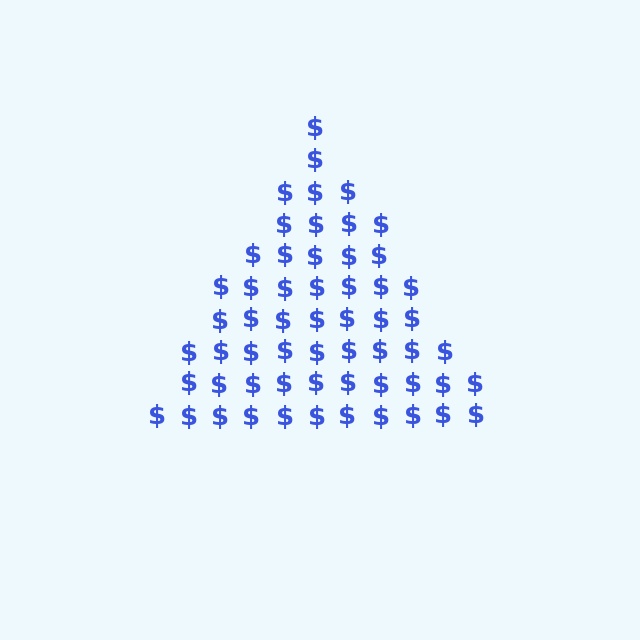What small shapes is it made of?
It is made of small dollar signs.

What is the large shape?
The large shape is a triangle.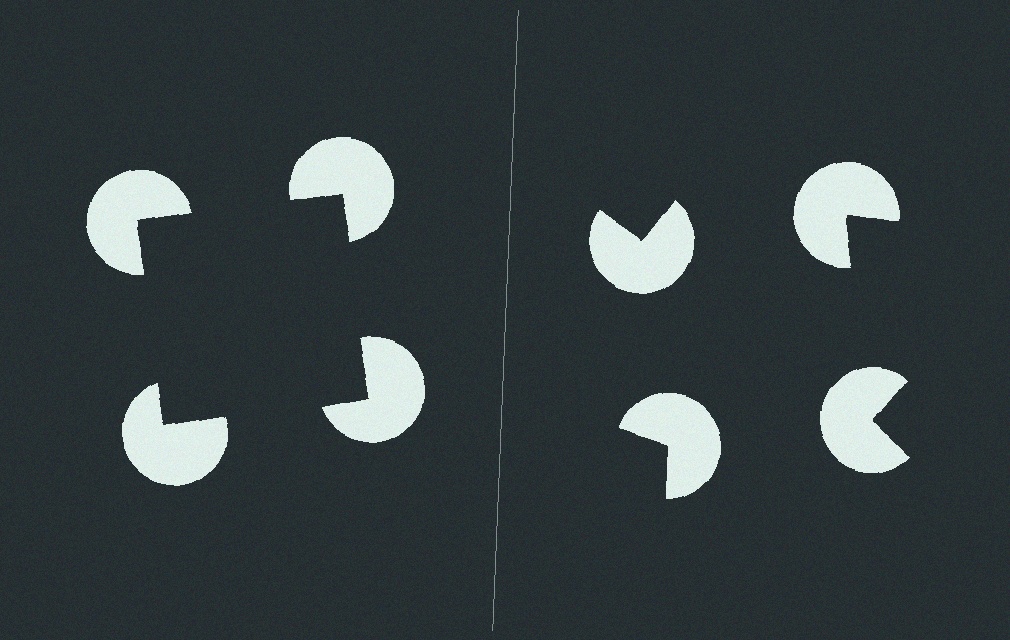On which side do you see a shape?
An illusory square appears on the left side. On the right side the wedge cuts are rotated, so no coherent shape forms.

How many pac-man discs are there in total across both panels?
8 — 4 on each side.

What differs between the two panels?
The pac-man discs are positioned identically on both sides; only the wedge orientations differ. On the left they align to a square; on the right they are misaligned.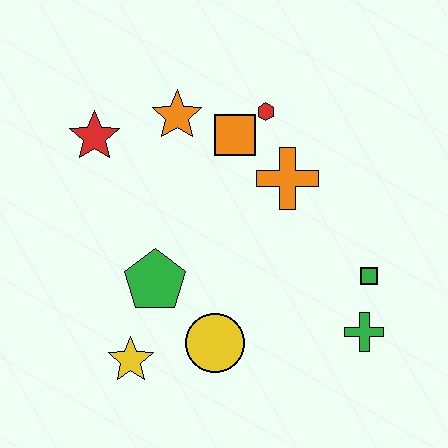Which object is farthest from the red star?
The green cross is farthest from the red star.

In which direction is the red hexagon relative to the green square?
The red hexagon is above the green square.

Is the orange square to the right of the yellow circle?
Yes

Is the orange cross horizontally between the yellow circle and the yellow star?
No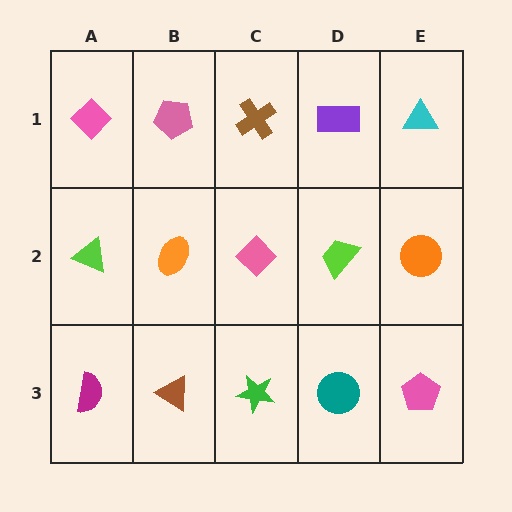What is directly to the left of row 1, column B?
A pink diamond.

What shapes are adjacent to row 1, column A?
A lime triangle (row 2, column A), a pink pentagon (row 1, column B).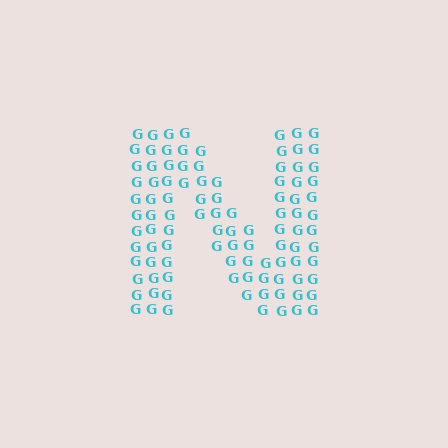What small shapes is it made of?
It is made of small letter G's.